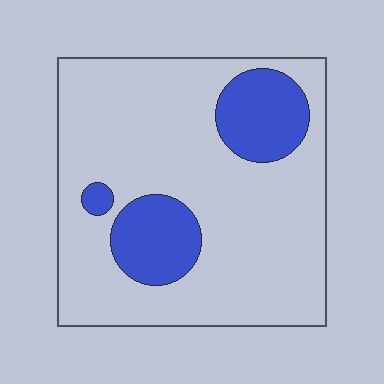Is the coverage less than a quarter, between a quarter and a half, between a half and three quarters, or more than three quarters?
Less than a quarter.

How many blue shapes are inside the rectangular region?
3.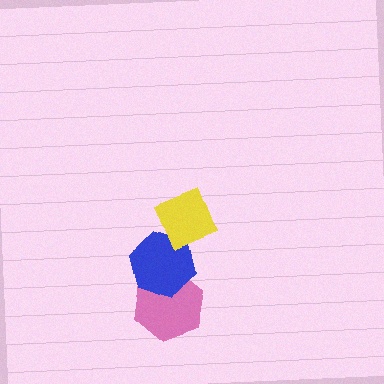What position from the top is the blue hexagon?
The blue hexagon is 2nd from the top.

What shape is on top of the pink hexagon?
The blue hexagon is on top of the pink hexagon.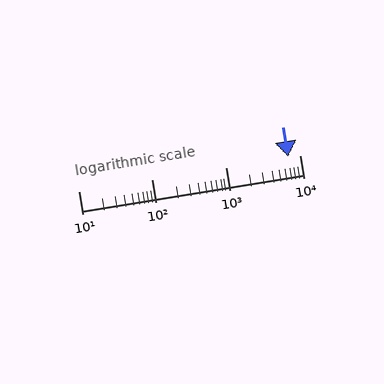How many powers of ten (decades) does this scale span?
The scale spans 3 decades, from 10 to 10000.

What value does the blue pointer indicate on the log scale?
The pointer indicates approximately 7100.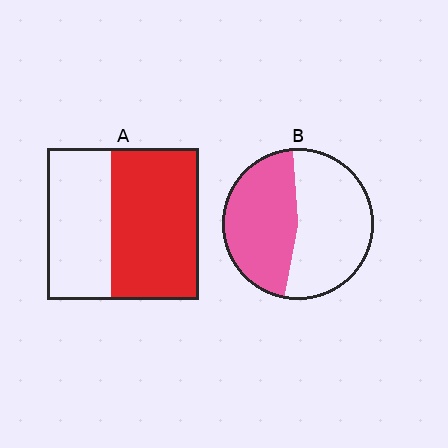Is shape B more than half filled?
Roughly half.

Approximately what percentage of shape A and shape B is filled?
A is approximately 60% and B is approximately 45%.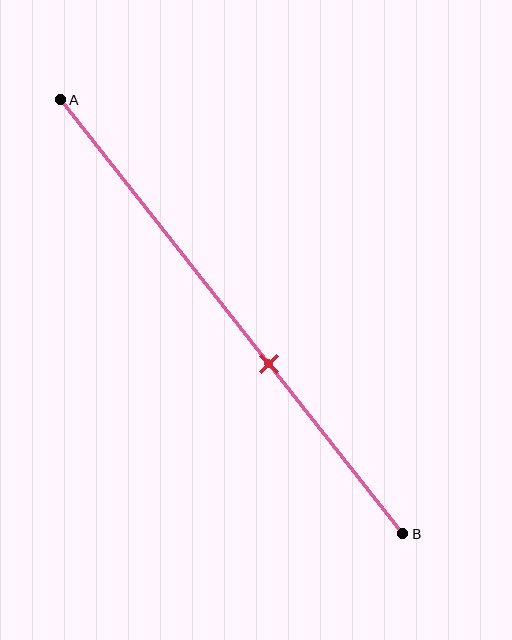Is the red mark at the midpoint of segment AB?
No, the mark is at about 60% from A, not at the 50% midpoint.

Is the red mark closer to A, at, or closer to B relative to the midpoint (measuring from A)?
The red mark is closer to point B than the midpoint of segment AB.